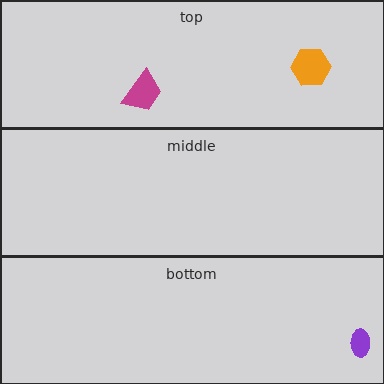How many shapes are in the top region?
2.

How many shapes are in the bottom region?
1.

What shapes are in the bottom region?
The purple ellipse.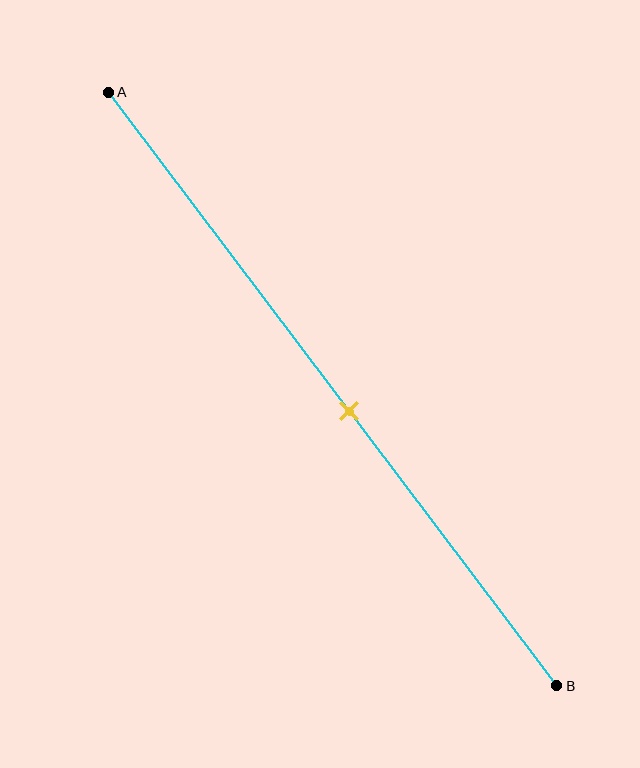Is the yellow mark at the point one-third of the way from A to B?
No, the mark is at about 55% from A, not at the 33% one-third point.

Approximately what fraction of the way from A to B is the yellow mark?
The yellow mark is approximately 55% of the way from A to B.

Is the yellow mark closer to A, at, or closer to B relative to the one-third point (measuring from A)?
The yellow mark is closer to point B than the one-third point of segment AB.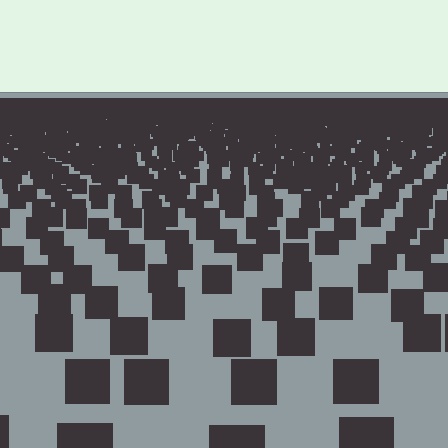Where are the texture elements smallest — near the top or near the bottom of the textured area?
Near the top.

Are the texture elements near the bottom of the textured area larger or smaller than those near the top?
Larger. Near the bottom, elements are closer to the viewer and appear at a bigger on-screen size.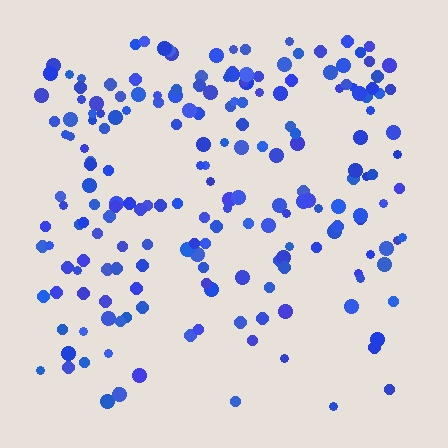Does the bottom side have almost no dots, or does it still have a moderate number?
Still a moderate number, just noticeably fewer than the top.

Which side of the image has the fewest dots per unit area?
The bottom.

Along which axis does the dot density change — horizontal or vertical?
Vertical.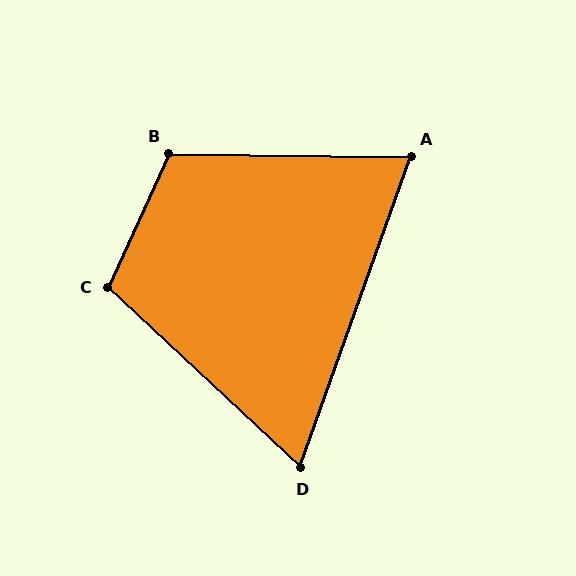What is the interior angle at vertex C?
Approximately 109 degrees (obtuse).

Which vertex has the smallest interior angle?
D, at approximately 67 degrees.